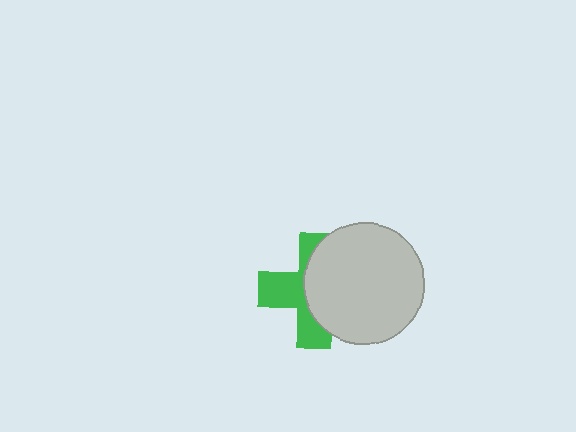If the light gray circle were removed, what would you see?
You would see the complete green cross.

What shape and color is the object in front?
The object in front is a light gray circle.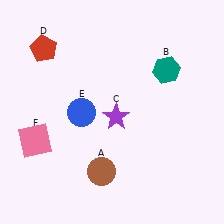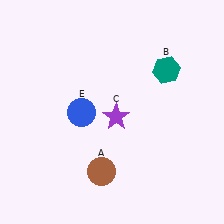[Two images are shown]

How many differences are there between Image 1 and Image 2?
There are 2 differences between the two images.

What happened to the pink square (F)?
The pink square (F) was removed in Image 2. It was in the bottom-left area of Image 1.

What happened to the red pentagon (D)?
The red pentagon (D) was removed in Image 2. It was in the top-left area of Image 1.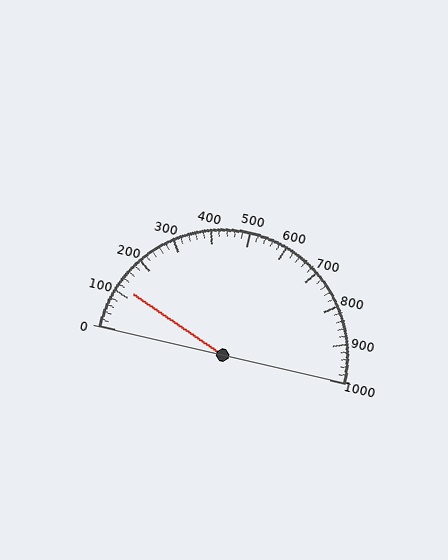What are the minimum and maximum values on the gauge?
The gauge ranges from 0 to 1000.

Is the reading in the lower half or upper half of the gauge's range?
The reading is in the lower half of the range (0 to 1000).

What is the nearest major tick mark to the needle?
The nearest major tick mark is 100.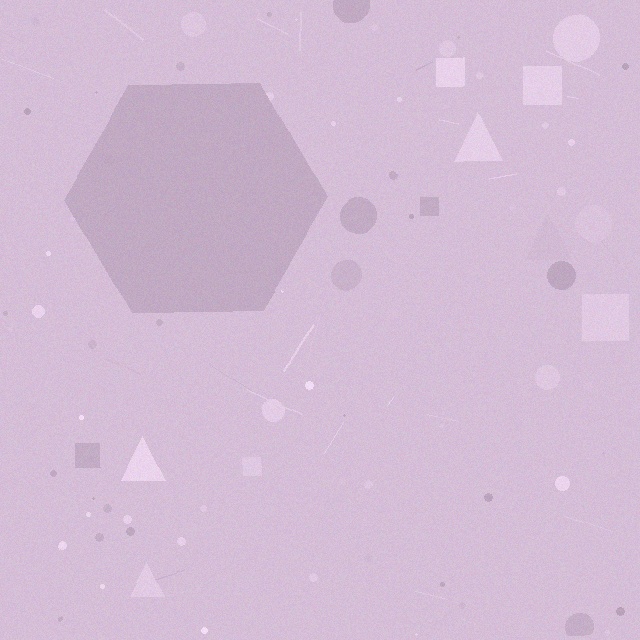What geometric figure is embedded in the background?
A hexagon is embedded in the background.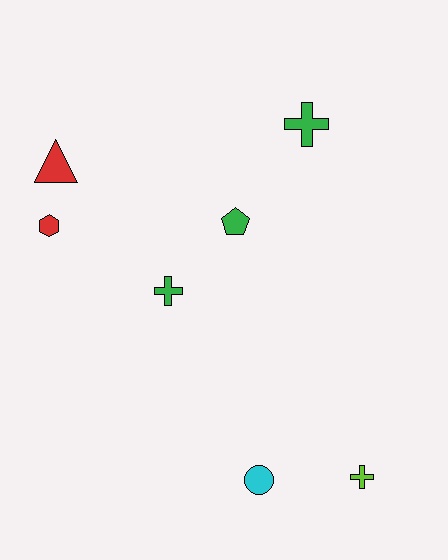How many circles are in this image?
There is 1 circle.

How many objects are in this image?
There are 7 objects.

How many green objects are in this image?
There are 3 green objects.